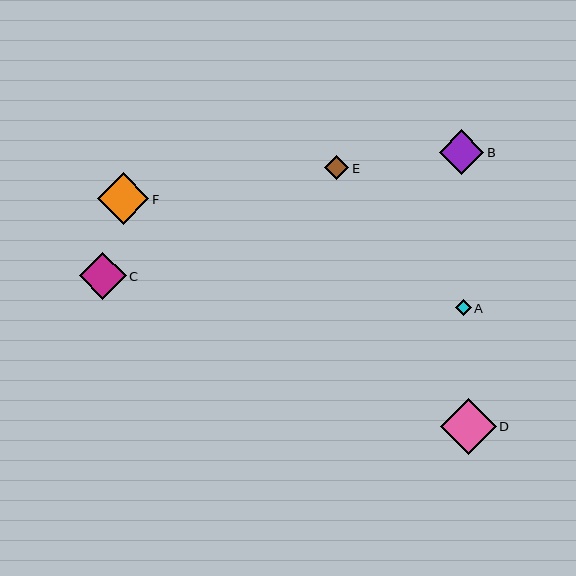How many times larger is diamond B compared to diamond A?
Diamond B is approximately 2.8 times the size of diamond A.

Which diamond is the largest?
Diamond D is the largest with a size of approximately 56 pixels.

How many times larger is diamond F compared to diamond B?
Diamond F is approximately 1.2 times the size of diamond B.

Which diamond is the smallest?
Diamond A is the smallest with a size of approximately 16 pixels.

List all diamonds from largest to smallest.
From largest to smallest: D, F, C, B, E, A.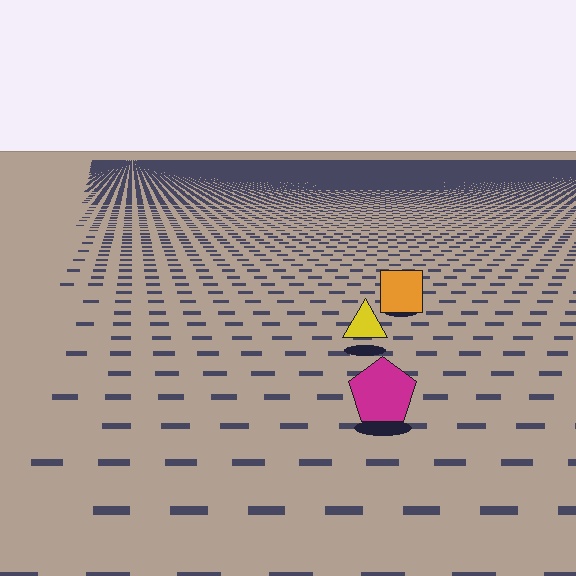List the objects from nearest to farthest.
From nearest to farthest: the magenta pentagon, the yellow triangle, the orange square.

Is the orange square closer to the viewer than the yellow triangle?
No. The yellow triangle is closer — you can tell from the texture gradient: the ground texture is coarser near it.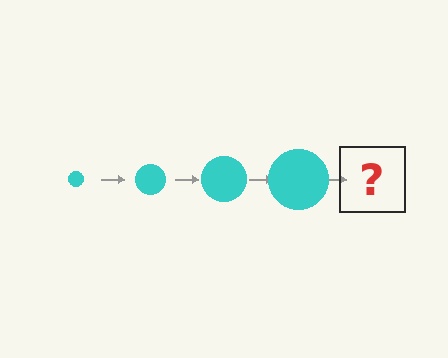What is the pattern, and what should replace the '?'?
The pattern is that the circle gets progressively larger each step. The '?' should be a cyan circle, larger than the previous one.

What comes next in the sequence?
The next element should be a cyan circle, larger than the previous one.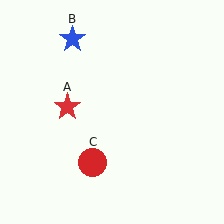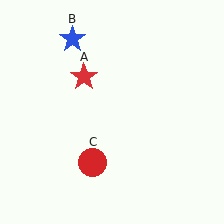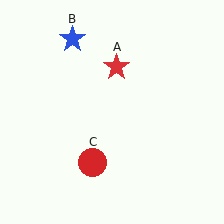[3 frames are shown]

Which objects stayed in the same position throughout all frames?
Blue star (object B) and red circle (object C) remained stationary.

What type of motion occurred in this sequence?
The red star (object A) rotated clockwise around the center of the scene.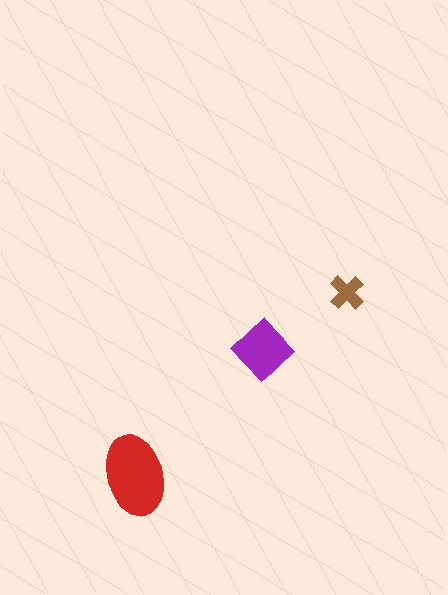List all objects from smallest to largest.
The brown cross, the purple diamond, the red ellipse.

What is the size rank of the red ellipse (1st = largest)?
1st.